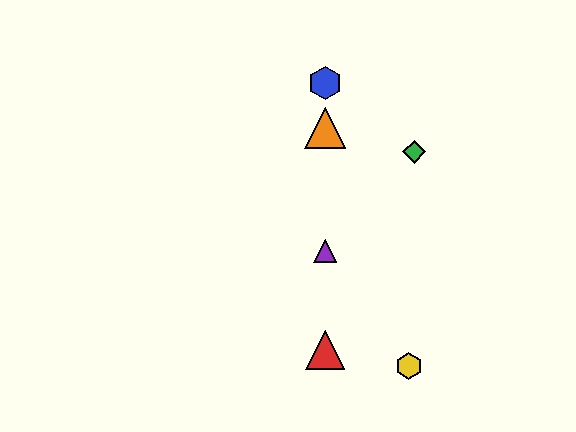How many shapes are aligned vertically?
4 shapes (the red triangle, the blue hexagon, the purple triangle, the orange triangle) are aligned vertically.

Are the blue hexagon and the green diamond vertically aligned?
No, the blue hexagon is at x≈325 and the green diamond is at x≈414.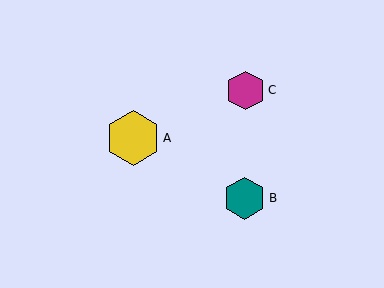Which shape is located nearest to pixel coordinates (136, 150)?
The yellow hexagon (labeled A) at (133, 138) is nearest to that location.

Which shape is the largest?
The yellow hexagon (labeled A) is the largest.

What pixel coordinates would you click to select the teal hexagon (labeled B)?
Click at (244, 198) to select the teal hexagon B.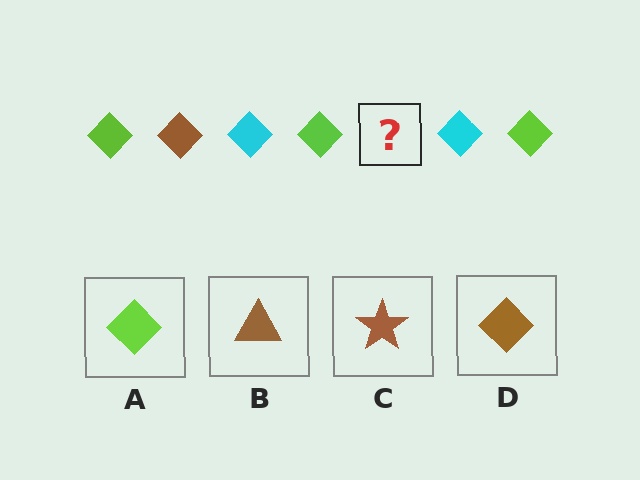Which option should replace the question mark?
Option D.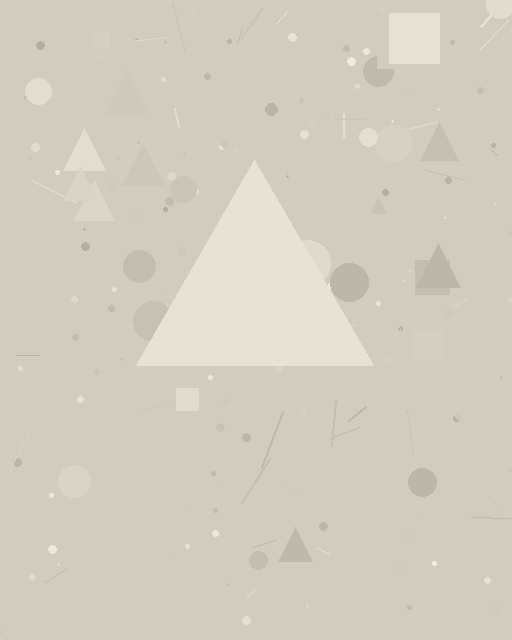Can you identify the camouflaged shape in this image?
The camouflaged shape is a triangle.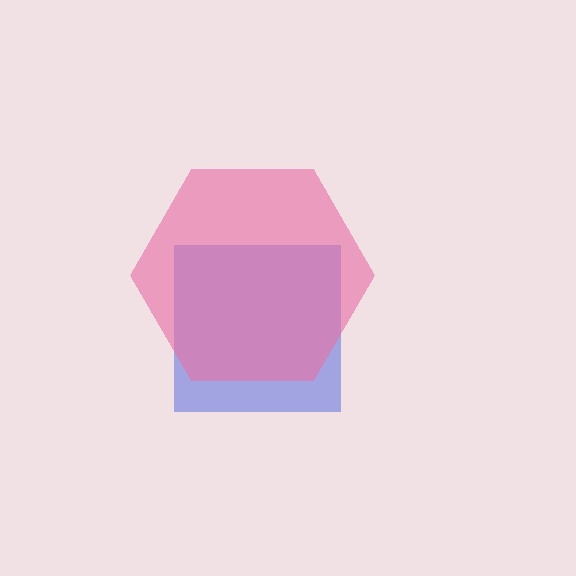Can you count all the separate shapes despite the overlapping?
Yes, there are 2 separate shapes.